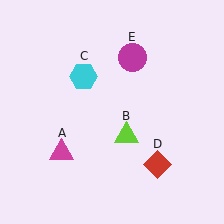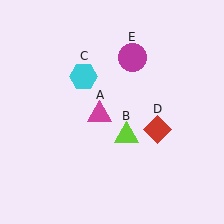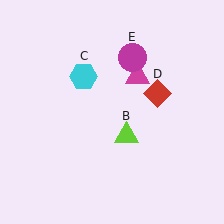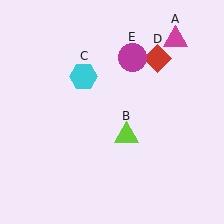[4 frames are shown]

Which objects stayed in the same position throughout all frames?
Lime triangle (object B) and cyan hexagon (object C) and magenta circle (object E) remained stationary.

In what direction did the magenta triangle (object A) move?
The magenta triangle (object A) moved up and to the right.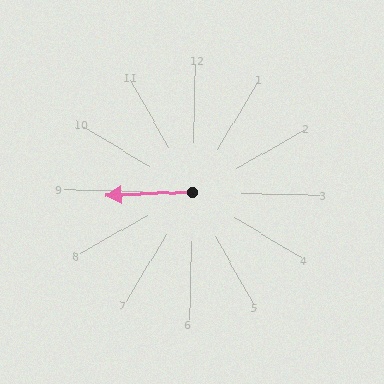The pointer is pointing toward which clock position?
Roughly 9 o'clock.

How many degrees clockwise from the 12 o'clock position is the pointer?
Approximately 266 degrees.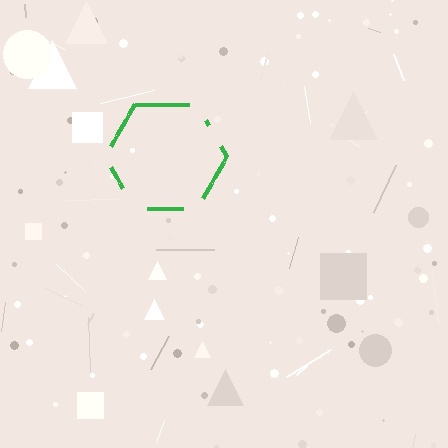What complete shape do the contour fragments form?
The contour fragments form a hexagon.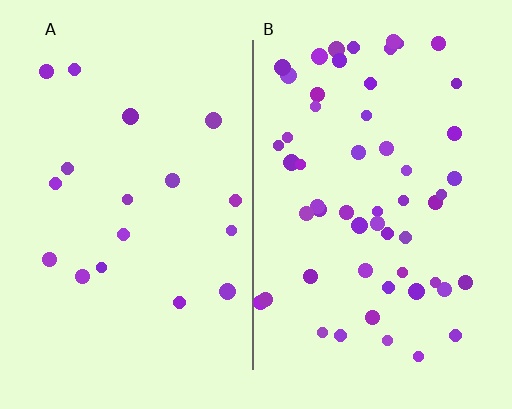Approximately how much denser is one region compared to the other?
Approximately 3.2× — region B over region A.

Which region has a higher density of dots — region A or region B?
B (the right).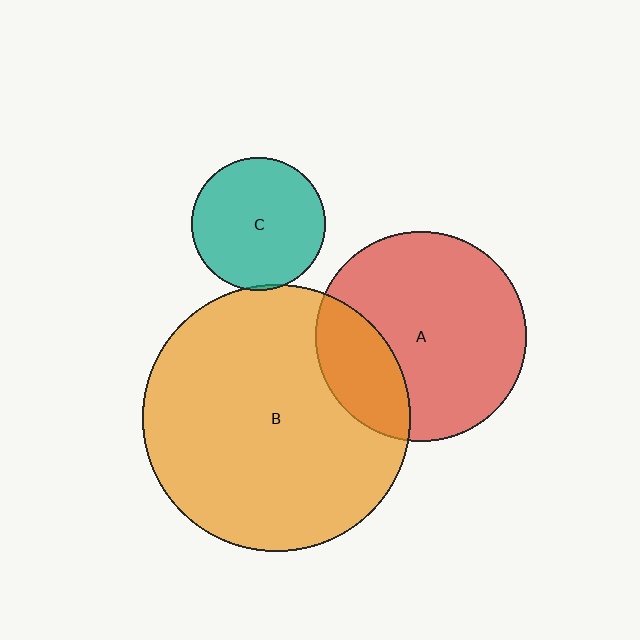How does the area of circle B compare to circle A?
Approximately 1.6 times.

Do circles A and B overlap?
Yes.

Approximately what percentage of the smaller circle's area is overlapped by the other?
Approximately 25%.